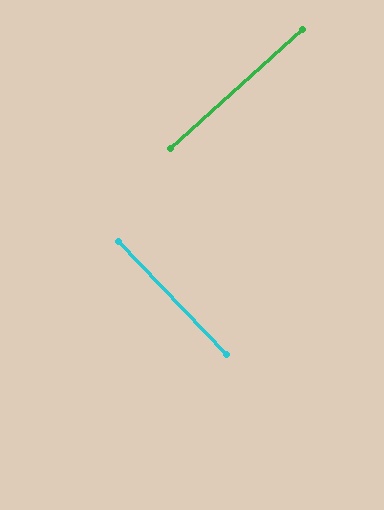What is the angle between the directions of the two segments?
Approximately 88 degrees.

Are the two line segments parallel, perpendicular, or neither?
Perpendicular — they meet at approximately 88°.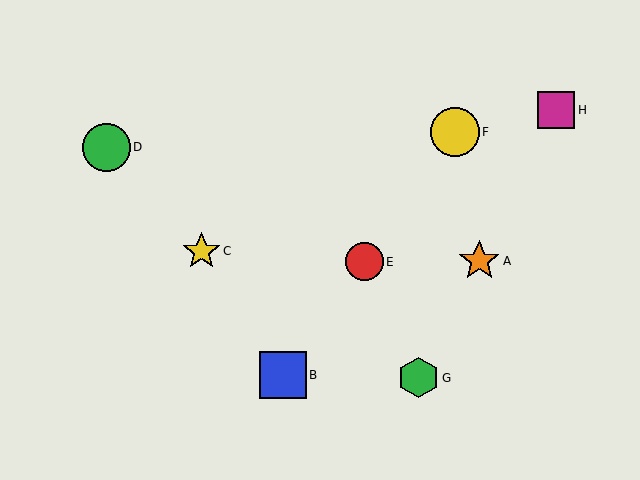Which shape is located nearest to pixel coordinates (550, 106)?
The magenta square (labeled H) at (556, 110) is nearest to that location.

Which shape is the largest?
The yellow circle (labeled F) is the largest.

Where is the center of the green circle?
The center of the green circle is at (107, 147).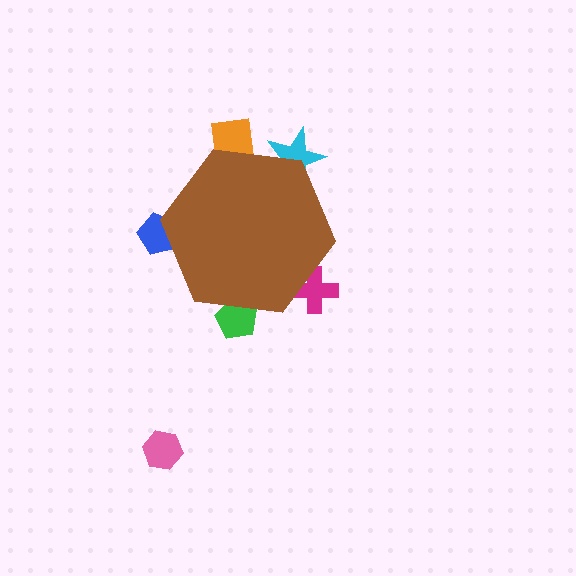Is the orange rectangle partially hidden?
Yes, the orange rectangle is partially hidden behind the brown hexagon.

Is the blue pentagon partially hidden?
Yes, the blue pentagon is partially hidden behind the brown hexagon.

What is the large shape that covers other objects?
A brown hexagon.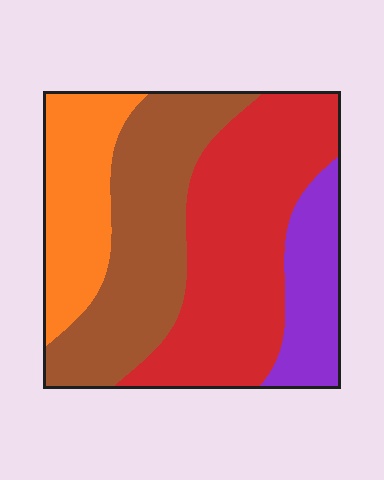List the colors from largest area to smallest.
From largest to smallest: red, brown, orange, purple.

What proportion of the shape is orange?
Orange covers around 20% of the shape.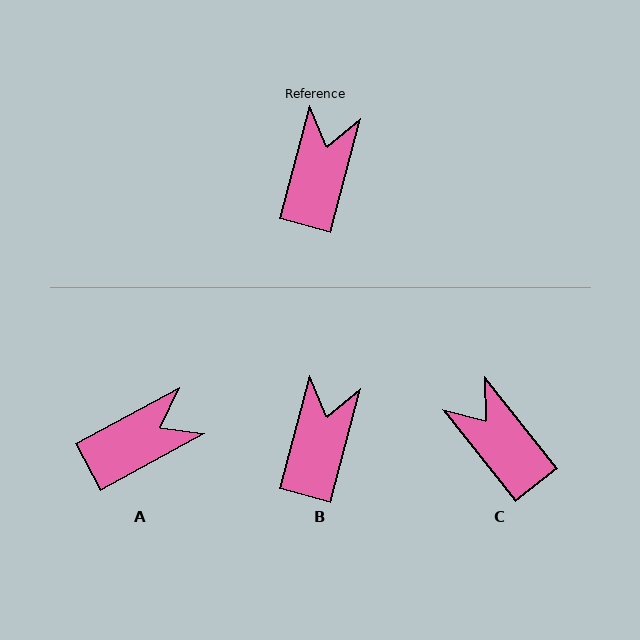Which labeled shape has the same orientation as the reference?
B.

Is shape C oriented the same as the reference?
No, it is off by about 53 degrees.